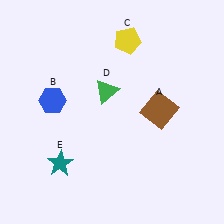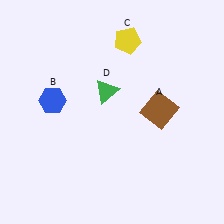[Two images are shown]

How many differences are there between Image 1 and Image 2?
There is 1 difference between the two images.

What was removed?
The teal star (E) was removed in Image 2.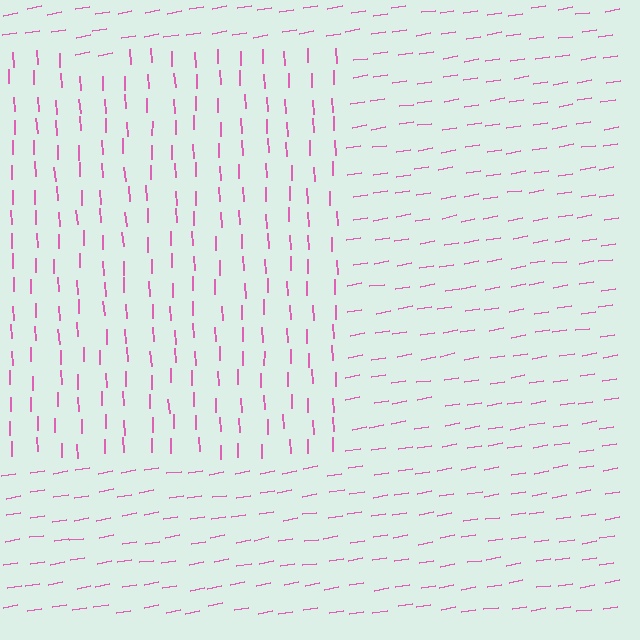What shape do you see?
I see a rectangle.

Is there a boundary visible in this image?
Yes, there is a texture boundary formed by a change in line orientation.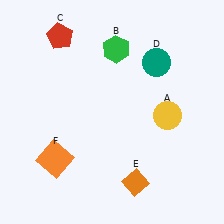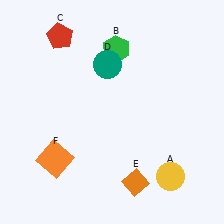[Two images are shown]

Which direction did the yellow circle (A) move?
The yellow circle (A) moved down.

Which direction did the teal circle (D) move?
The teal circle (D) moved left.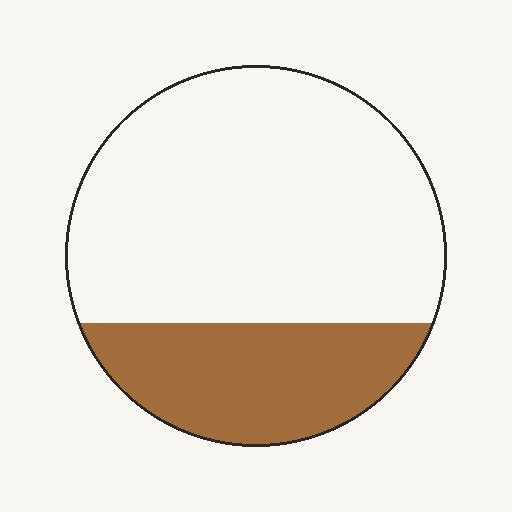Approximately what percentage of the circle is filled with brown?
Approximately 30%.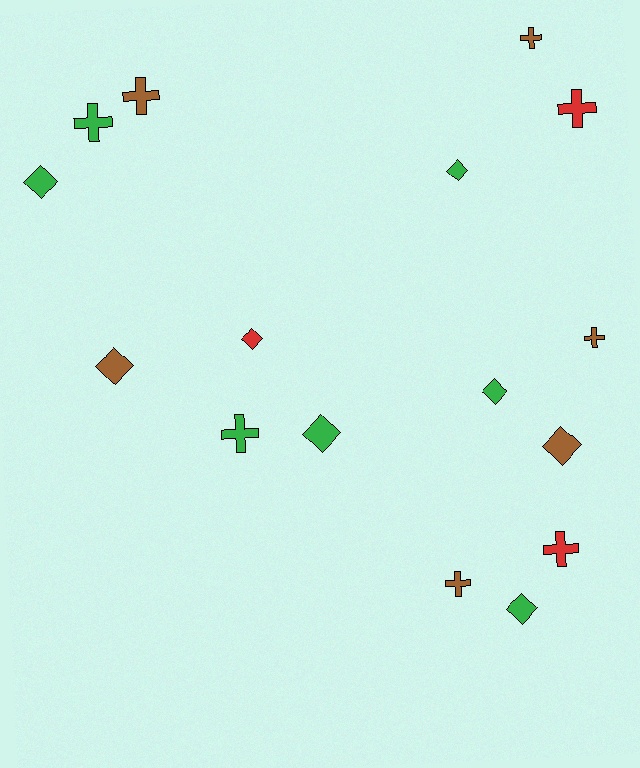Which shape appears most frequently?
Cross, with 8 objects.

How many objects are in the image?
There are 16 objects.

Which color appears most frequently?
Green, with 7 objects.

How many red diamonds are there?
There is 1 red diamond.